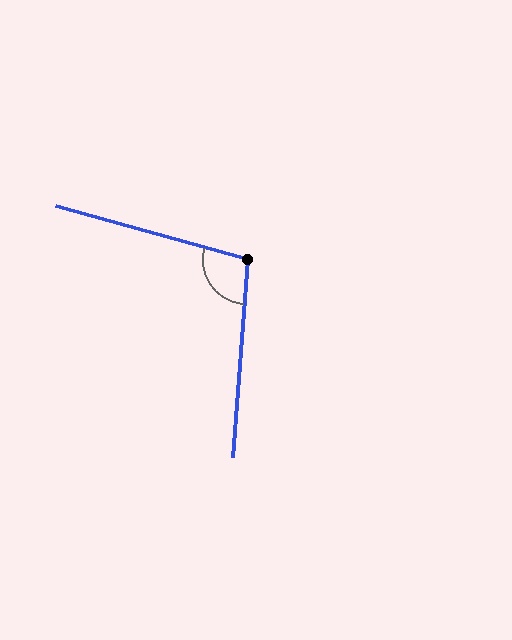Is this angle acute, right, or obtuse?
It is obtuse.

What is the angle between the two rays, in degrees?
Approximately 102 degrees.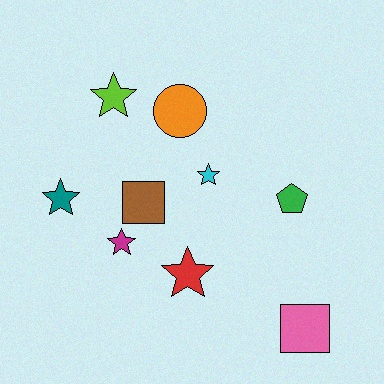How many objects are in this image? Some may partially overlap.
There are 9 objects.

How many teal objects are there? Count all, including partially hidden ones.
There is 1 teal object.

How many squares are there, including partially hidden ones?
There are 2 squares.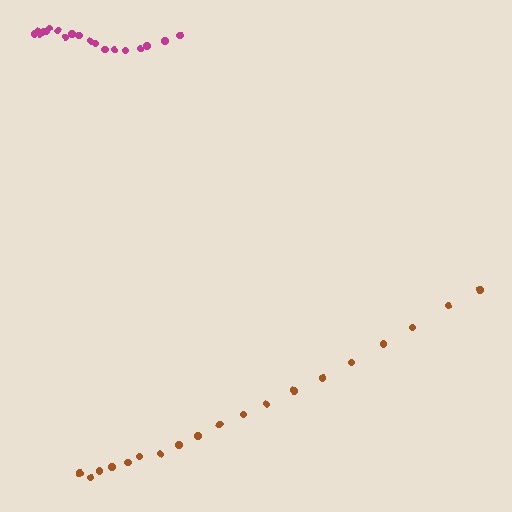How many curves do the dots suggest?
There are 2 distinct paths.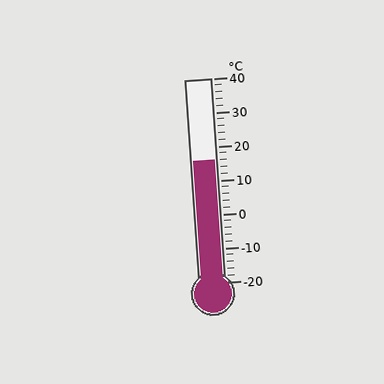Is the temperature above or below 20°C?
The temperature is below 20°C.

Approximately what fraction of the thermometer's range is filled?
The thermometer is filled to approximately 60% of its range.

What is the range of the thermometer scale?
The thermometer scale ranges from -20°C to 40°C.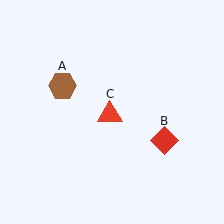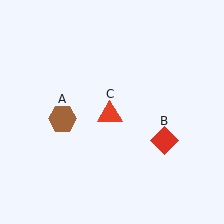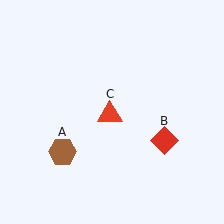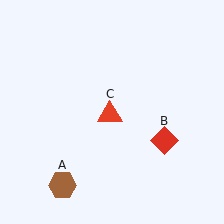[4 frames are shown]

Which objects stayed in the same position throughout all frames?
Red diamond (object B) and red triangle (object C) remained stationary.